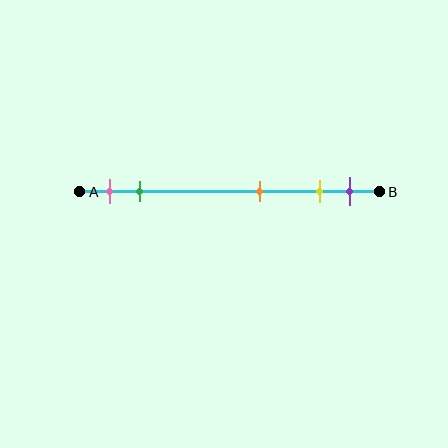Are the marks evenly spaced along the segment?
No, the marks are not evenly spaced.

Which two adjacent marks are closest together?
The yellow and purple marks are the closest adjacent pair.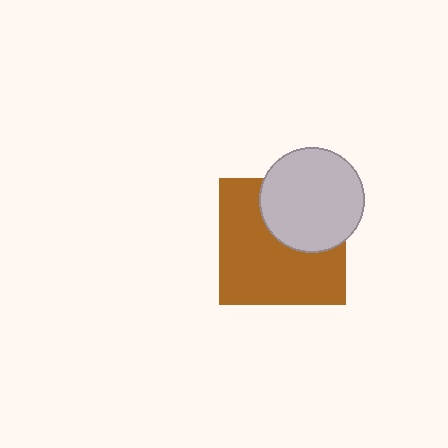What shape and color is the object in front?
The object in front is a light gray circle.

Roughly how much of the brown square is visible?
About half of it is visible (roughly 64%).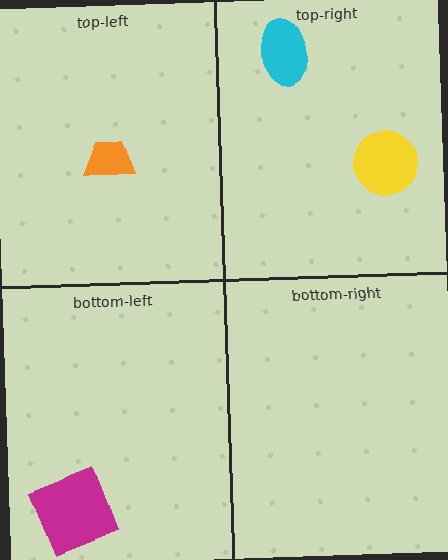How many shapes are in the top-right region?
2.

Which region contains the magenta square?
The bottom-left region.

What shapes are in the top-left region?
The orange trapezoid.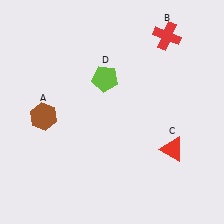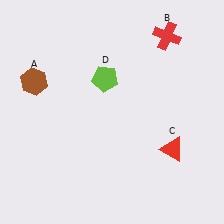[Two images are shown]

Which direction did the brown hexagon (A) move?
The brown hexagon (A) moved up.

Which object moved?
The brown hexagon (A) moved up.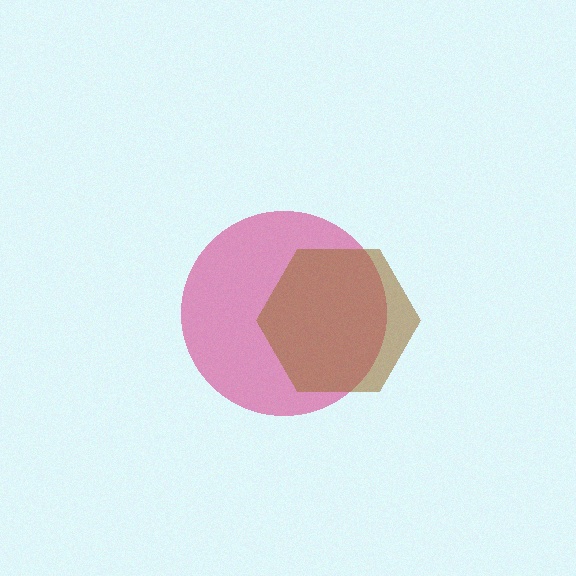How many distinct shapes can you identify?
There are 2 distinct shapes: a magenta circle, a brown hexagon.